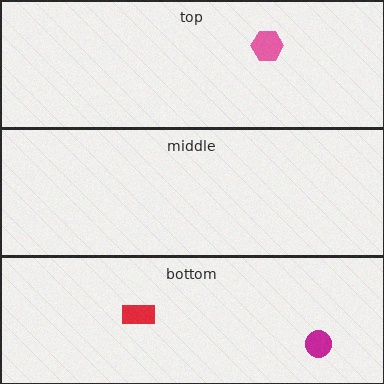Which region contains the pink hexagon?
The top region.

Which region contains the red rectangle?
The bottom region.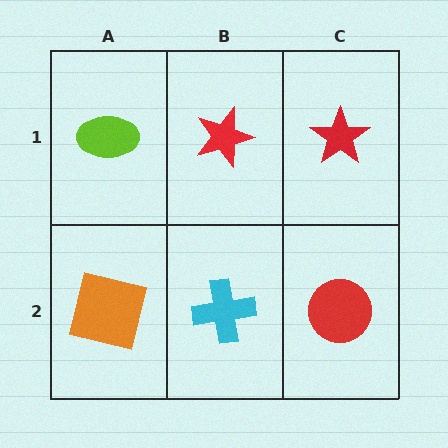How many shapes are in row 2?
3 shapes.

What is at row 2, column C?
A red circle.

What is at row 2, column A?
An orange square.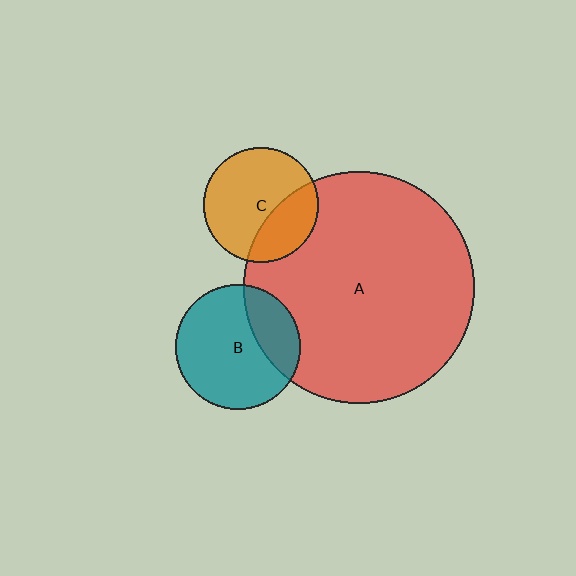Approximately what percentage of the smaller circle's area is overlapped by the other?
Approximately 30%.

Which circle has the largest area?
Circle A (red).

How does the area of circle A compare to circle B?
Approximately 3.4 times.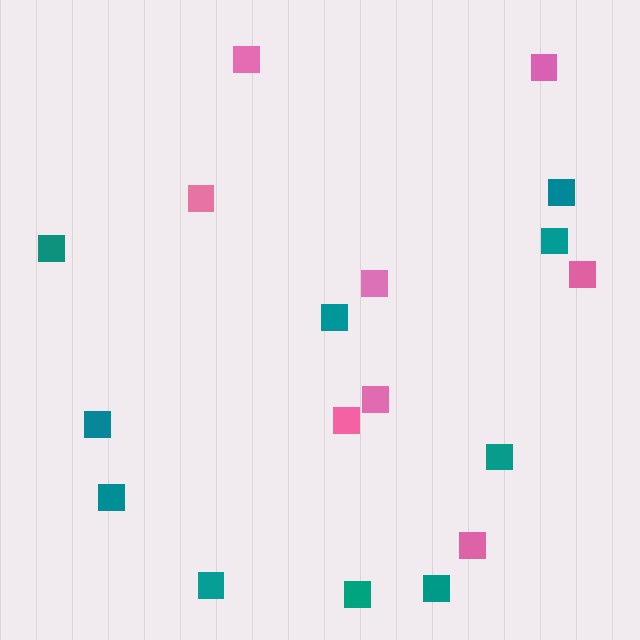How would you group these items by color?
There are 2 groups: one group of pink squares (8) and one group of teal squares (10).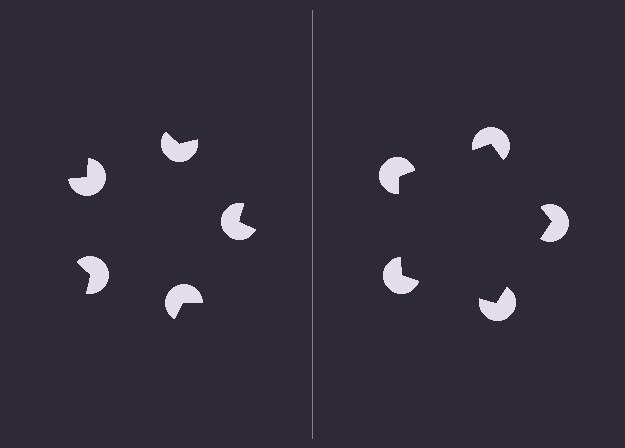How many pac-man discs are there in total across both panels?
10 — 5 on each side.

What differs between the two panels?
The pac-man discs are positioned identically on both sides; only the wedge orientations differ. On the right they align to a pentagon; on the left they are misaligned.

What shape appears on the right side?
An illusory pentagon.